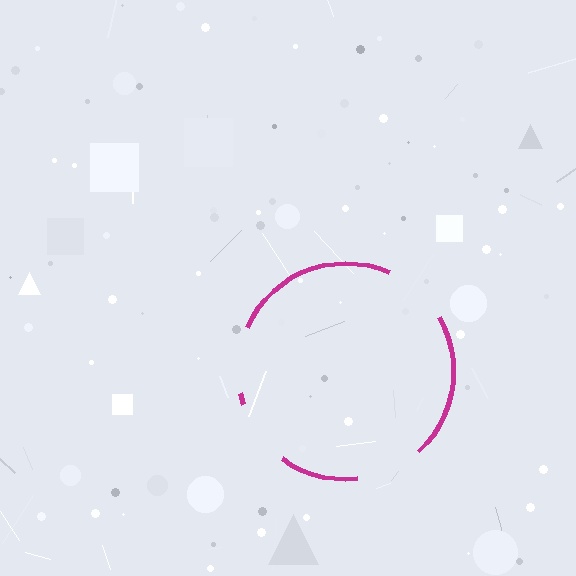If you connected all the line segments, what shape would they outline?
They would outline a circle.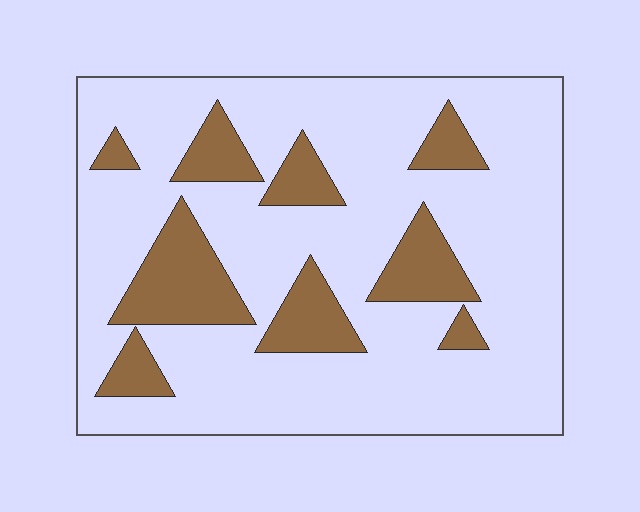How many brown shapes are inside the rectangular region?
9.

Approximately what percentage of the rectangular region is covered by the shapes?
Approximately 20%.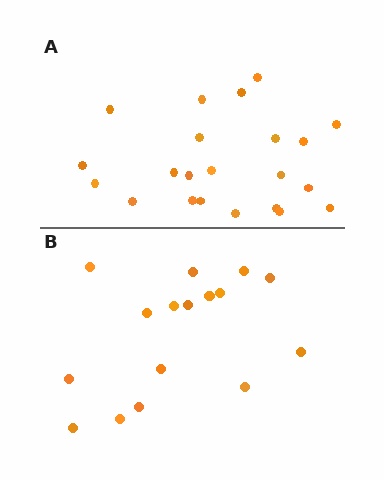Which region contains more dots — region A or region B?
Region A (the top region) has more dots.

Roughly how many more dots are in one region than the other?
Region A has about 6 more dots than region B.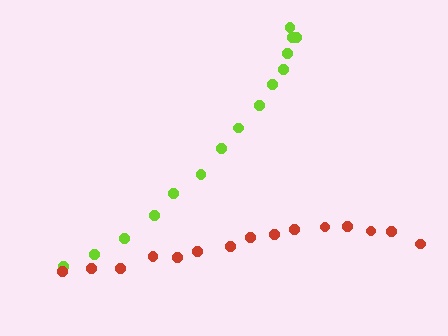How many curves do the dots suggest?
There are 2 distinct paths.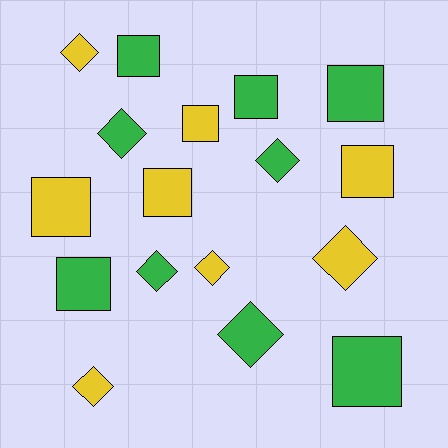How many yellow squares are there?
There are 4 yellow squares.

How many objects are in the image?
There are 17 objects.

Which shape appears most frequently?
Square, with 9 objects.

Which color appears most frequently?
Green, with 9 objects.